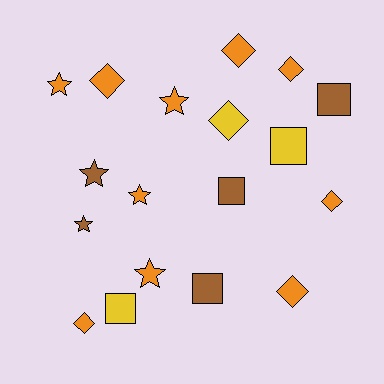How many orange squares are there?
There are no orange squares.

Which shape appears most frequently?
Diamond, with 7 objects.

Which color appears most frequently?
Orange, with 10 objects.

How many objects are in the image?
There are 18 objects.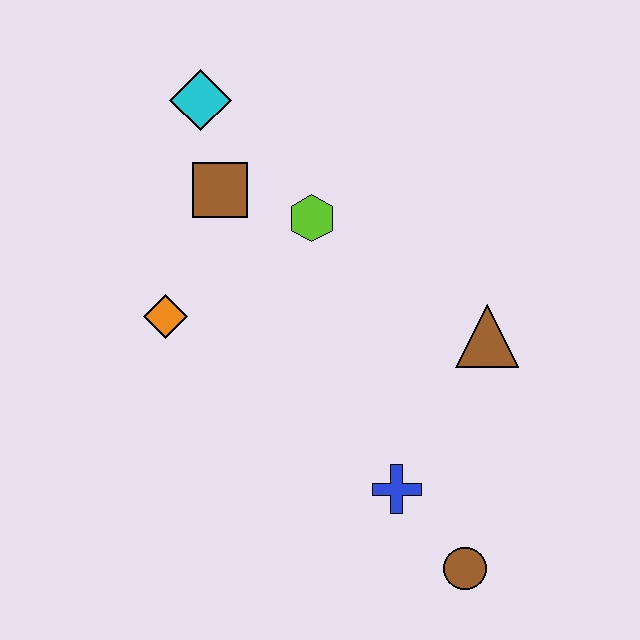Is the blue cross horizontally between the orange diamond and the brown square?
No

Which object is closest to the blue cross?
The brown circle is closest to the blue cross.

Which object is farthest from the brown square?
The brown circle is farthest from the brown square.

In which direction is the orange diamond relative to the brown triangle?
The orange diamond is to the left of the brown triangle.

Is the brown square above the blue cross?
Yes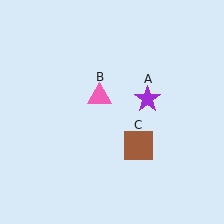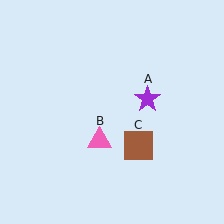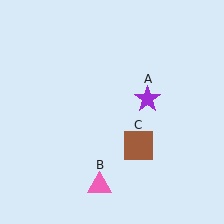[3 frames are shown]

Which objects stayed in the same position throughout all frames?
Purple star (object A) and brown square (object C) remained stationary.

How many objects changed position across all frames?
1 object changed position: pink triangle (object B).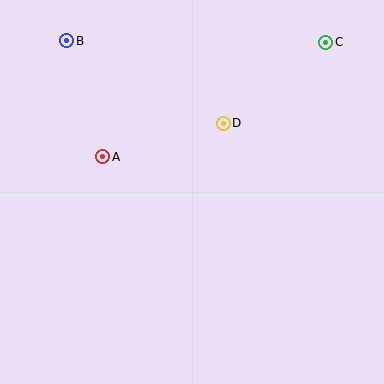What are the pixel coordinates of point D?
Point D is at (223, 123).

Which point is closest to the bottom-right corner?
Point D is closest to the bottom-right corner.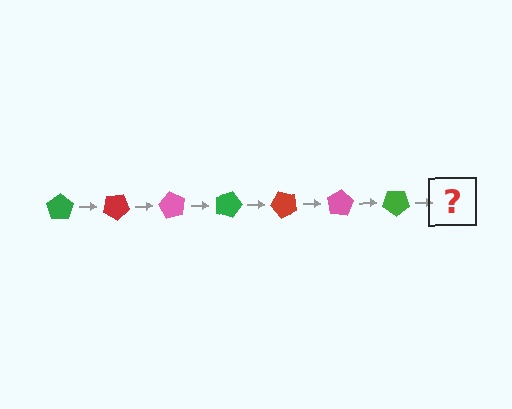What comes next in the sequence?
The next element should be a red pentagon, rotated 210 degrees from the start.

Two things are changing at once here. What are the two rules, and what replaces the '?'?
The two rules are that it rotates 30 degrees each step and the color cycles through green, red, and pink. The '?' should be a red pentagon, rotated 210 degrees from the start.